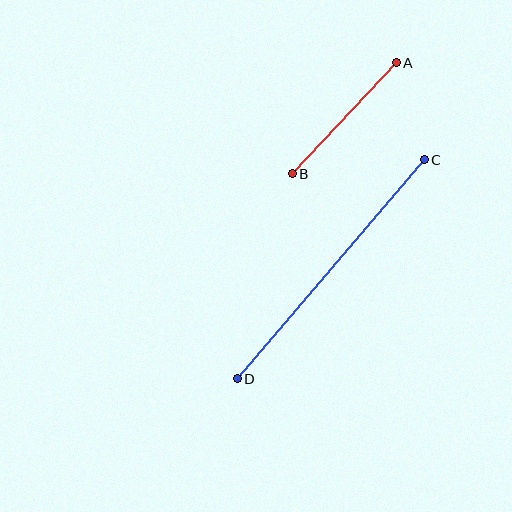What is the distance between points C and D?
The distance is approximately 288 pixels.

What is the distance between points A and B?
The distance is approximately 152 pixels.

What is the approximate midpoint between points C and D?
The midpoint is at approximately (331, 269) pixels.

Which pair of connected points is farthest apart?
Points C and D are farthest apart.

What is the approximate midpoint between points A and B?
The midpoint is at approximately (344, 118) pixels.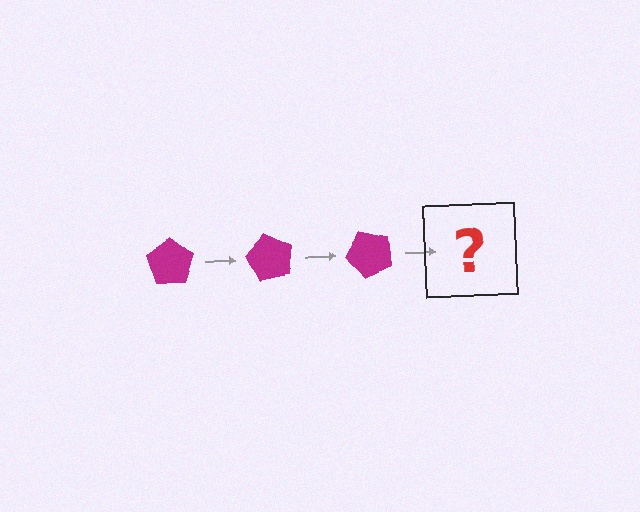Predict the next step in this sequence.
The next step is a magenta pentagon rotated 180 degrees.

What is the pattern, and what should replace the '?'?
The pattern is that the pentagon rotates 60 degrees each step. The '?' should be a magenta pentagon rotated 180 degrees.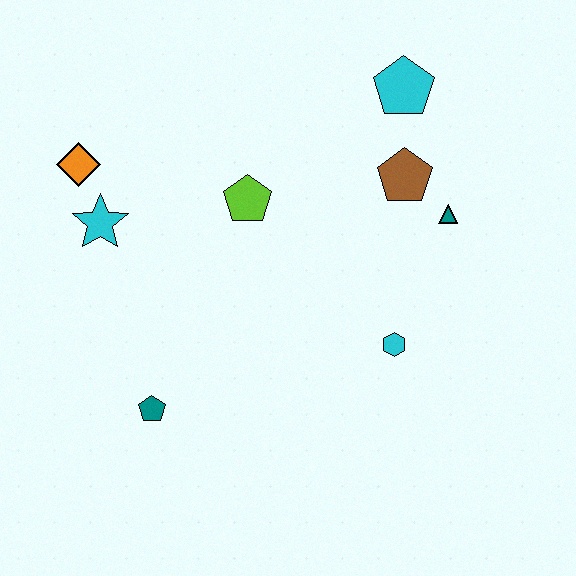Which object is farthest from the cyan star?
The teal triangle is farthest from the cyan star.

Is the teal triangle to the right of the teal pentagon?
Yes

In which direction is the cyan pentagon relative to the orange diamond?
The cyan pentagon is to the right of the orange diamond.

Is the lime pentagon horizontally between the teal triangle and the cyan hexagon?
No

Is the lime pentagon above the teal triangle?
Yes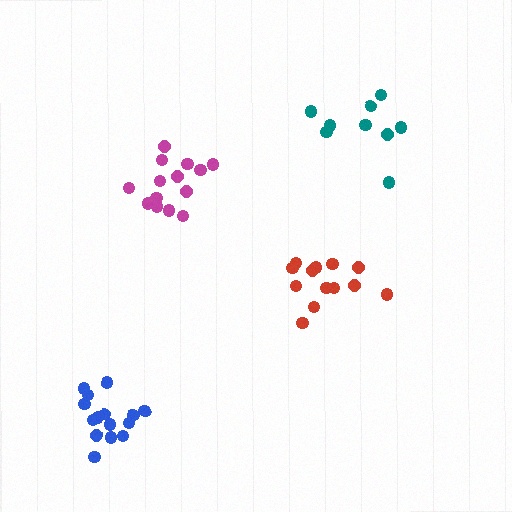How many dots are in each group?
Group 1: 13 dots, Group 2: 15 dots, Group 3: 9 dots, Group 4: 14 dots (51 total).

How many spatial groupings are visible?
There are 4 spatial groupings.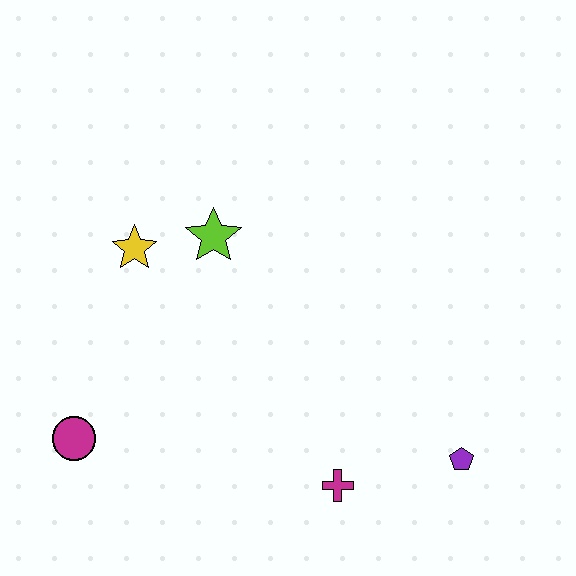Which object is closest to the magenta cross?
The purple pentagon is closest to the magenta cross.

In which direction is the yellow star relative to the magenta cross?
The yellow star is above the magenta cross.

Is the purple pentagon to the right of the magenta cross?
Yes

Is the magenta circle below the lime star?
Yes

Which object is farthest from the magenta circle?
The purple pentagon is farthest from the magenta circle.